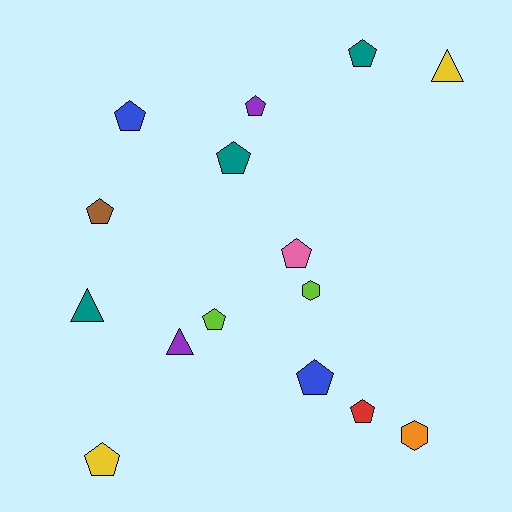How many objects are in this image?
There are 15 objects.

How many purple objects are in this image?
There are 2 purple objects.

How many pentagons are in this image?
There are 10 pentagons.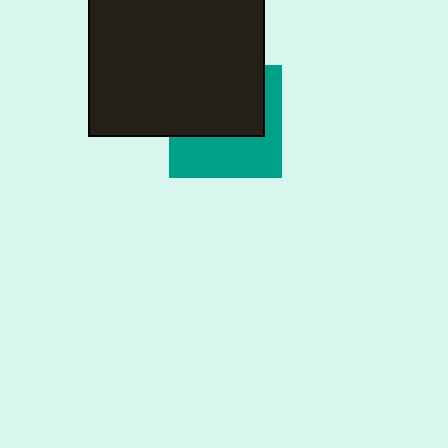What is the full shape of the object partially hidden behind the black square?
The partially hidden object is a teal square.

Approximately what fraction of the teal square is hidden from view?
Roughly 55% of the teal square is hidden behind the black square.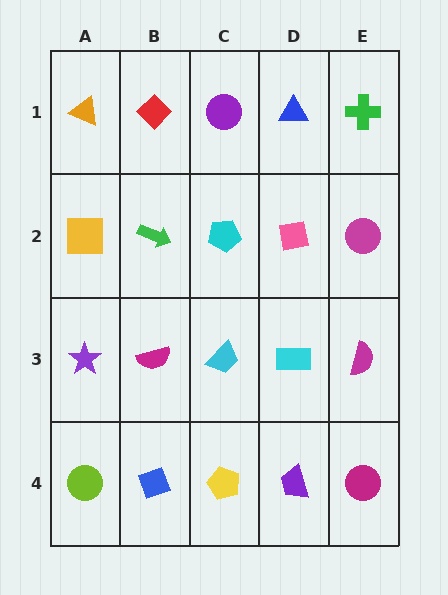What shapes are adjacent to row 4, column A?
A purple star (row 3, column A), a blue diamond (row 4, column B).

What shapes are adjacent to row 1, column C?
A cyan pentagon (row 2, column C), a red diamond (row 1, column B), a blue triangle (row 1, column D).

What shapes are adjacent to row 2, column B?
A red diamond (row 1, column B), a magenta semicircle (row 3, column B), a yellow square (row 2, column A), a cyan pentagon (row 2, column C).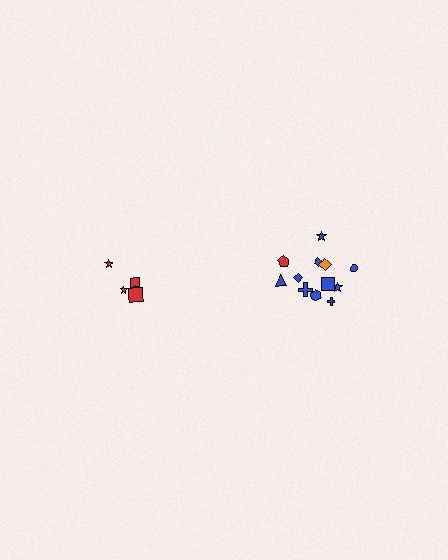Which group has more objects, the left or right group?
The right group.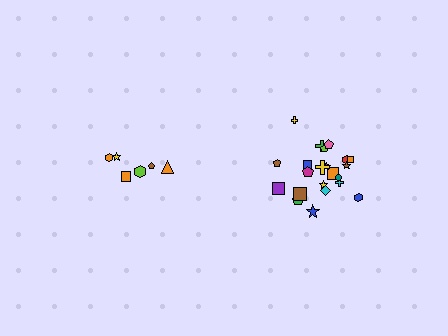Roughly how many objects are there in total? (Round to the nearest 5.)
Roughly 30 objects in total.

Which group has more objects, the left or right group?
The right group.